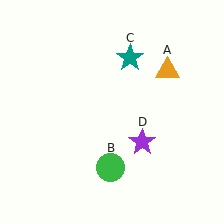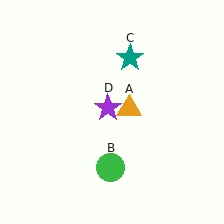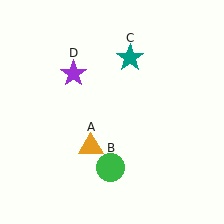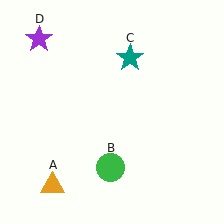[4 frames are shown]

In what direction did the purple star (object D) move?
The purple star (object D) moved up and to the left.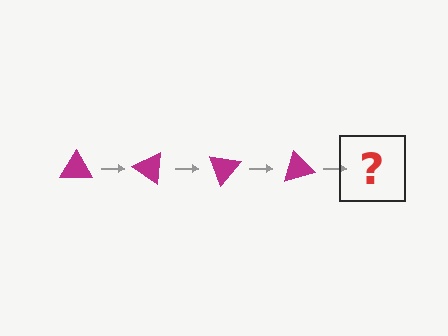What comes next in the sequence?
The next element should be a magenta triangle rotated 140 degrees.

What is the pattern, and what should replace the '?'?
The pattern is that the triangle rotates 35 degrees each step. The '?' should be a magenta triangle rotated 140 degrees.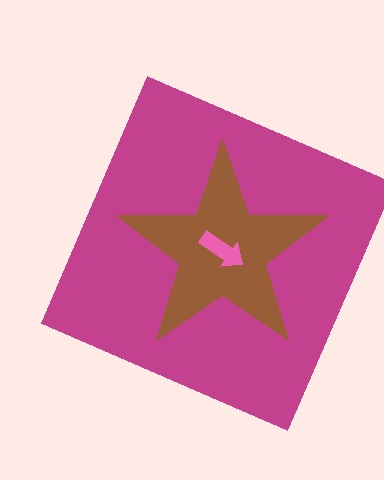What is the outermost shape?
The magenta square.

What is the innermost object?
The pink arrow.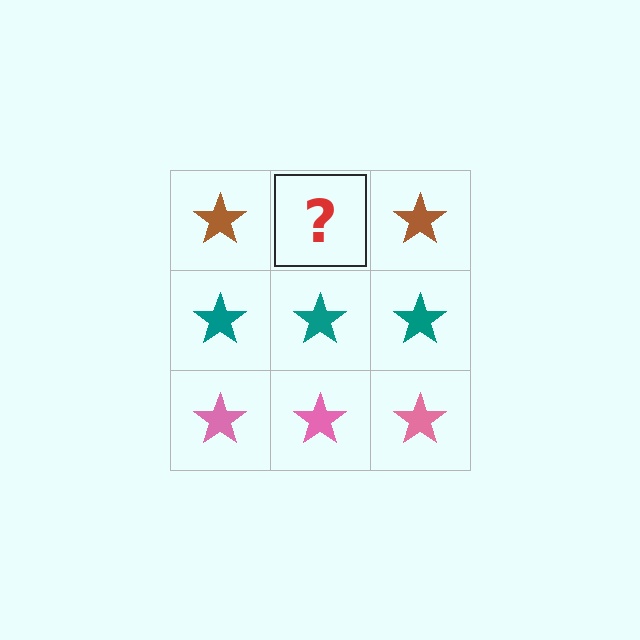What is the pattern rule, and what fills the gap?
The rule is that each row has a consistent color. The gap should be filled with a brown star.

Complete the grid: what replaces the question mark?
The question mark should be replaced with a brown star.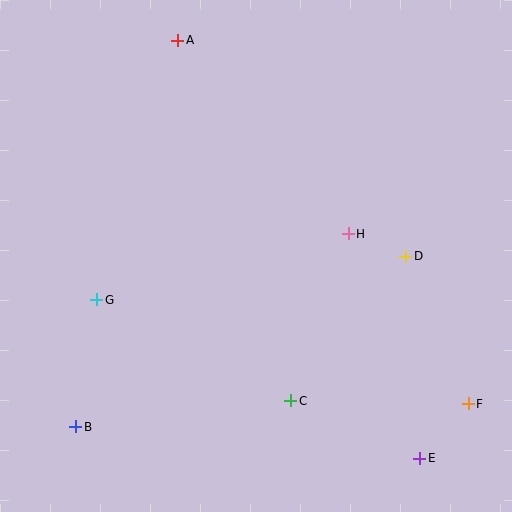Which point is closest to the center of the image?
Point H at (348, 234) is closest to the center.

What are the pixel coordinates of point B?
Point B is at (76, 427).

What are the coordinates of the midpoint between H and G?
The midpoint between H and G is at (223, 267).